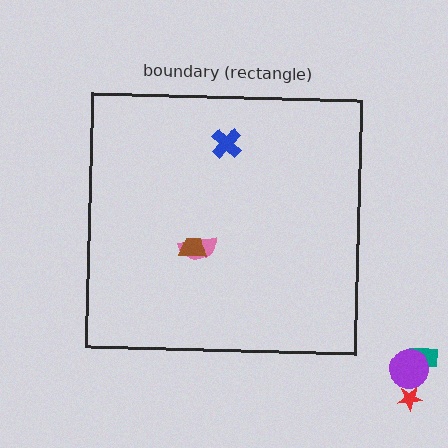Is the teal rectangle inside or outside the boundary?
Outside.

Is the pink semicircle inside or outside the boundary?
Inside.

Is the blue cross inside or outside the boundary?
Inside.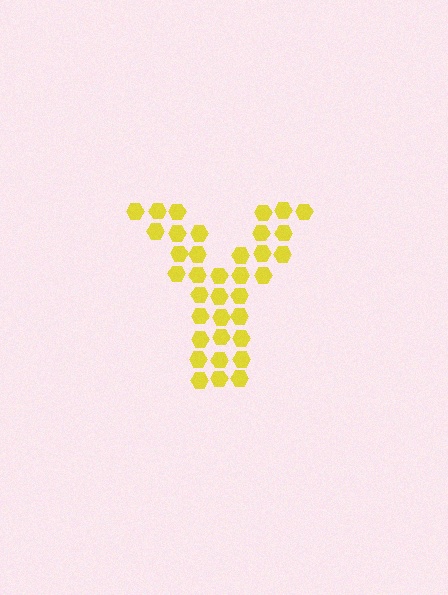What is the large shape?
The large shape is the letter Y.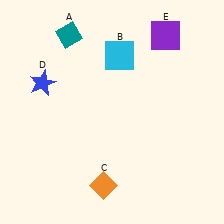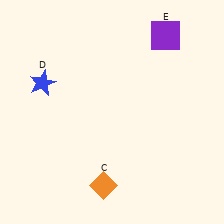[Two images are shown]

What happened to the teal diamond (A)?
The teal diamond (A) was removed in Image 2. It was in the top-left area of Image 1.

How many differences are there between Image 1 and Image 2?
There are 2 differences between the two images.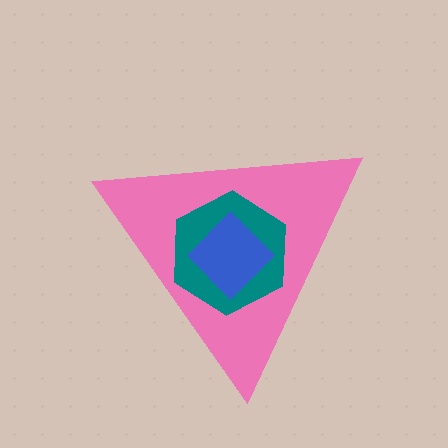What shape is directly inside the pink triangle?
The teal hexagon.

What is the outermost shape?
The pink triangle.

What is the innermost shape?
The blue diamond.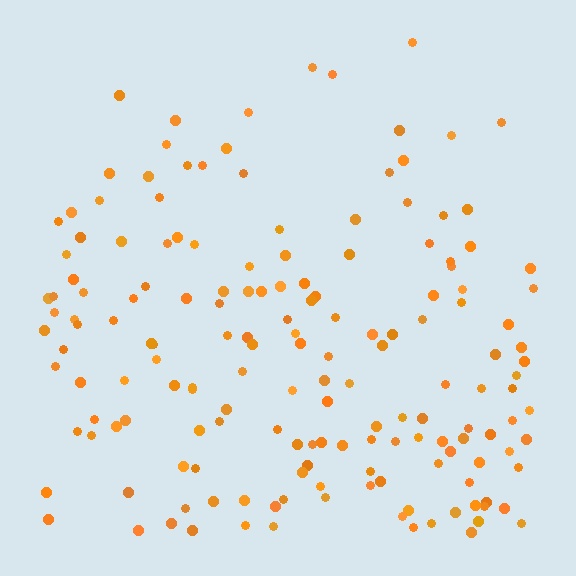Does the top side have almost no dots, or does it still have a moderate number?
Still a moderate number, just noticeably fewer than the bottom.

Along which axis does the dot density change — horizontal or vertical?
Vertical.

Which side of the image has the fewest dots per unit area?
The top.